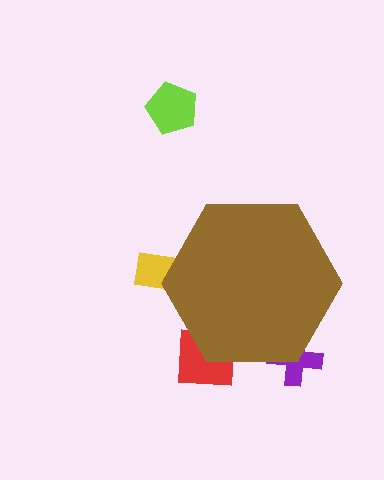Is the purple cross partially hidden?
Yes, the purple cross is partially hidden behind the brown hexagon.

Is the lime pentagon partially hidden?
No, the lime pentagon is fully visible.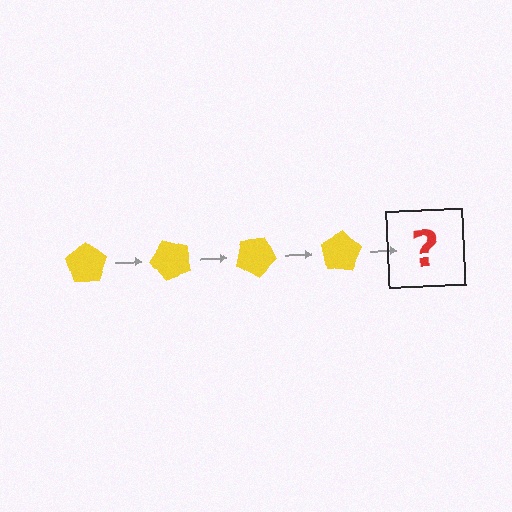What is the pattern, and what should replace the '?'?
The pattern is that the pentagon rotates 50 degrees each step. The '?' should be a yellow pentagon rotated 200 degrees.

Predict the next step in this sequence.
The next step is a yellow pentagon rotated 200 degrees.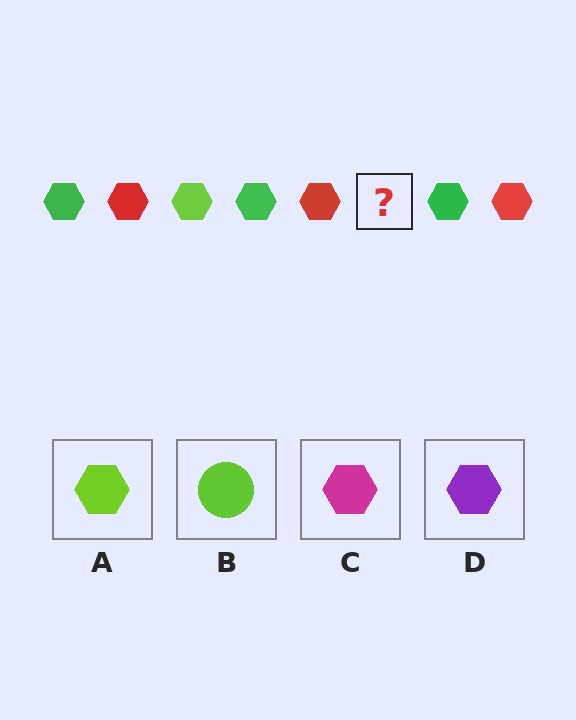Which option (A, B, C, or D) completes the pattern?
A.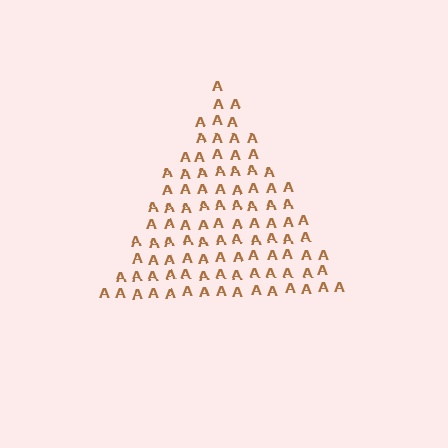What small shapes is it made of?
It is made of small letter A's.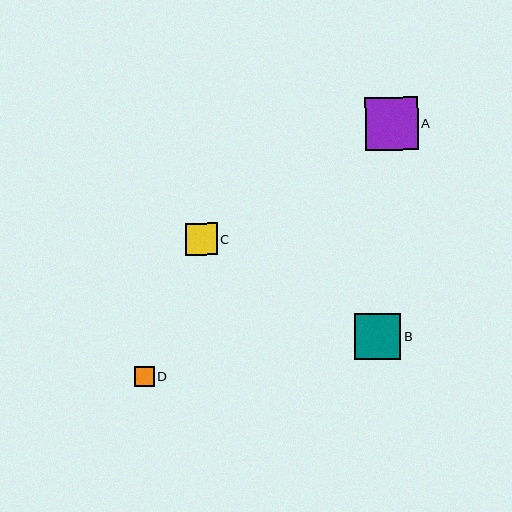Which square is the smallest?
Square D is the smallest with a size of approximately 20 pixels.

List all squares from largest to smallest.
From largest to smallest: A, B, C, D.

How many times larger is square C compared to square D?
Square C is approximately 1.6 times the size of square D.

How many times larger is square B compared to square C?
Square B is approximately 1.5 times the size of square C.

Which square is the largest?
Square A is the largest with a size of approximately 53 pixels.